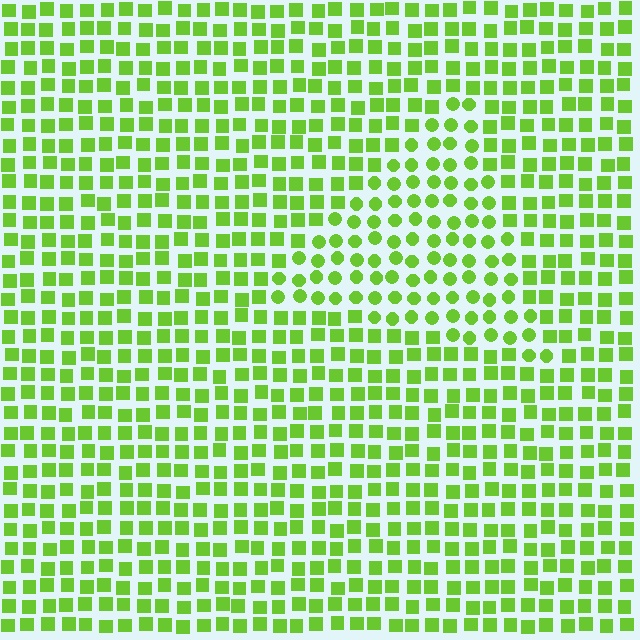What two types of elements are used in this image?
The image uses circles inside the triangle region and squares outside it.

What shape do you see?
I see a triangle.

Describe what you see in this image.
The image is filled with small lime elements arranged in a uniform grid. A triangle-shaped region contains circles, while the surrounding area contains squares. The boundary is defined purely by the change in element shape.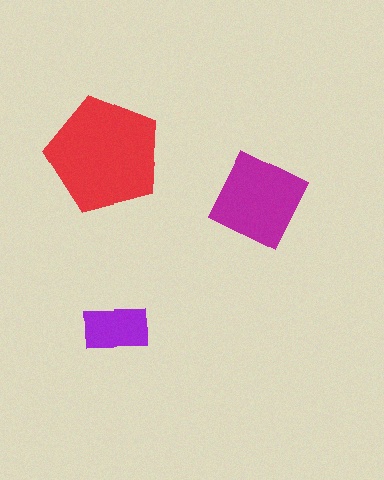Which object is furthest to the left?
The red pentagon is leftmost.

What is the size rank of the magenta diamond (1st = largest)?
2nd.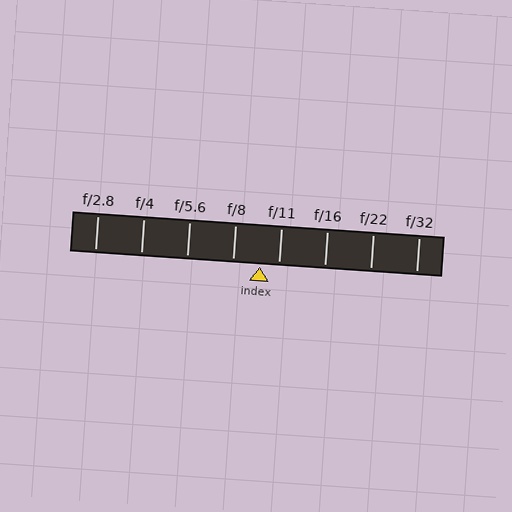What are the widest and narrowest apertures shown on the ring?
The widest aperture shown is f/2.8 and the narrowest is f/32.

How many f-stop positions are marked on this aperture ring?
There are 8 f-stop positions marked.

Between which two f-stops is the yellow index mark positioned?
The index mark is between f/8 and f/11.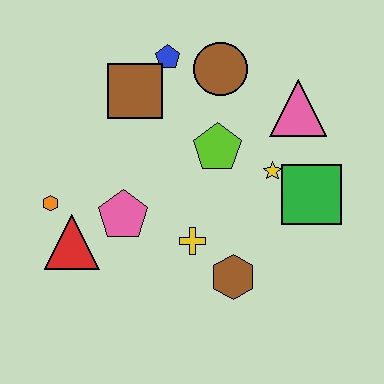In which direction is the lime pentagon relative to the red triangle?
The lime pentagon is to the right of the red triangle.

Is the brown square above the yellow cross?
Yes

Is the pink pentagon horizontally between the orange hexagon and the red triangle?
No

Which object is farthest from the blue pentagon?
The brown hexagon is farthest from the blue pentagon.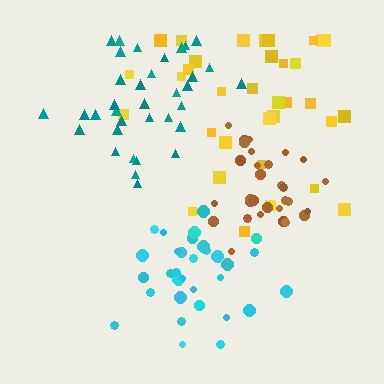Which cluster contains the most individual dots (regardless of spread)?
Teal (35).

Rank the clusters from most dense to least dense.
brown, cyan, teal, yellow.